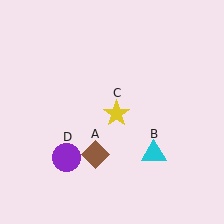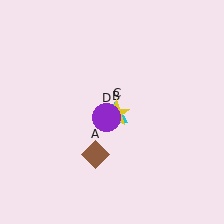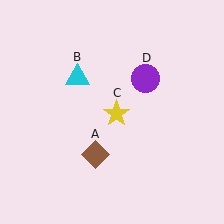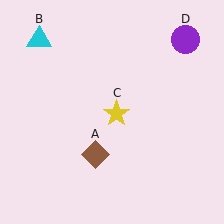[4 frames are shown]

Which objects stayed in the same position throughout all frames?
Brown diamond (object A) and yellow star (object C) remained stationary.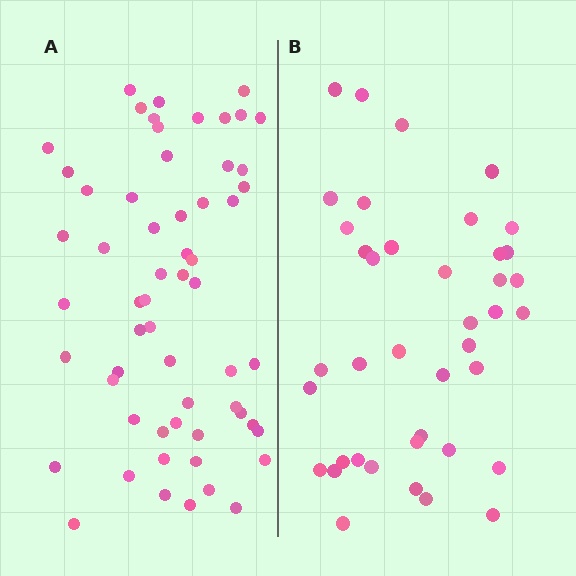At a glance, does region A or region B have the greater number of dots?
Region A (the left region) has more dots.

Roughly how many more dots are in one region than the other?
Region A has approximately 20 more dots than region B.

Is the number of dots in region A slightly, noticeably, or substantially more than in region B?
Region A has substantially more. The ratio is roughly 1.5 to 1.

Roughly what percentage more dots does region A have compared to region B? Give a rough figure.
About 50% more.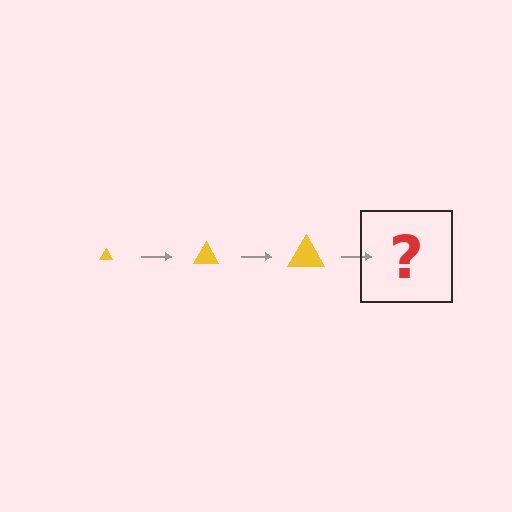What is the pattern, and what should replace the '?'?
The pattern is that the triangle gets progressively larger each step. The '?' should be a yellow triangle, larger than the previous one.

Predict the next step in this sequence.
The next step is a yellow triangle, larger than the previous one.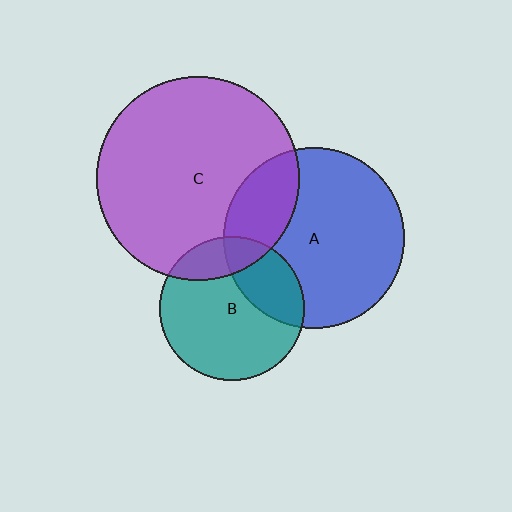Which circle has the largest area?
Circle C (purple).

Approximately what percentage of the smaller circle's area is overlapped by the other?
Approximately 25%.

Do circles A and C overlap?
Yes.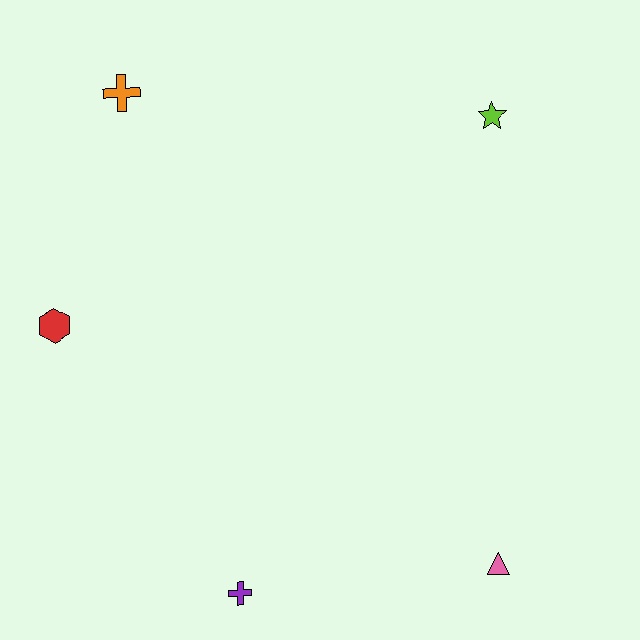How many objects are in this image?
There are 5 objects.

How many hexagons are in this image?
There is 1 hexagon.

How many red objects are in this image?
There is 1 red object.